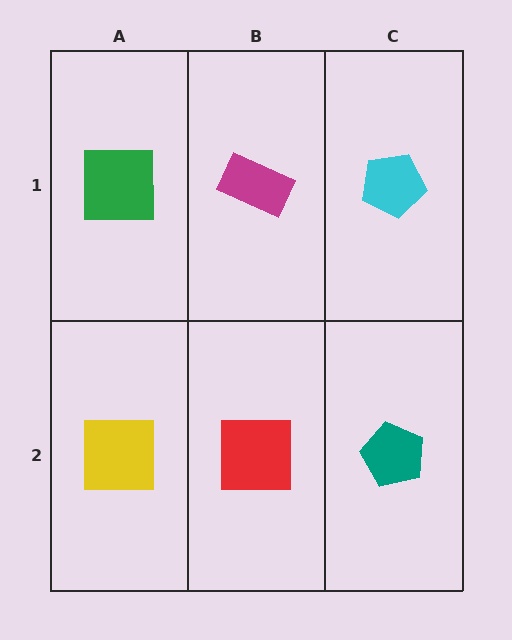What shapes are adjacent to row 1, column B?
A red square (row 2, column B), a green square (row 1, column A), a cyan pentagon (row 1, column C).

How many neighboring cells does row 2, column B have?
3.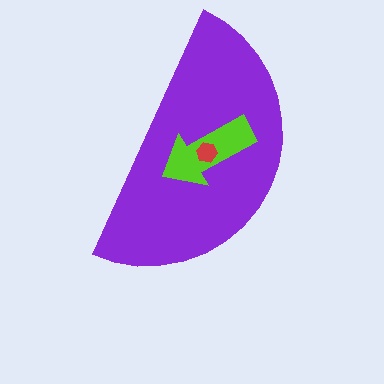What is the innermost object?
The red hexagon.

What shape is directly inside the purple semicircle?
The lime arrow.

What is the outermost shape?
The purple semicircle.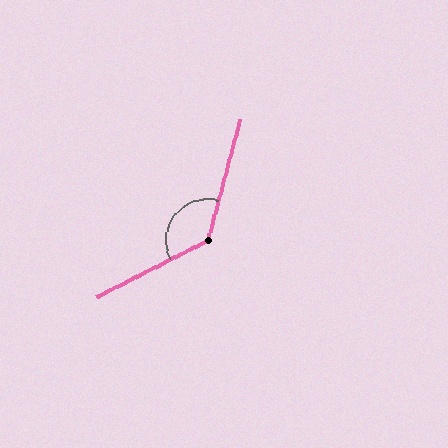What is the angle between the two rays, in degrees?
Approximately 132 degrees.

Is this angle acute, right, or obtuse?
It is obtuse.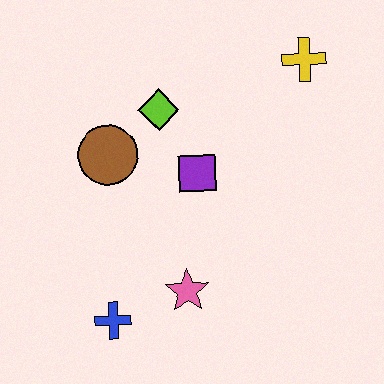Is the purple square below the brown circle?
Yes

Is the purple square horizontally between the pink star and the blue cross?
No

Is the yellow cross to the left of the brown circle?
No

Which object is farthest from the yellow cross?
The blue cross is farthest from the yellow cross.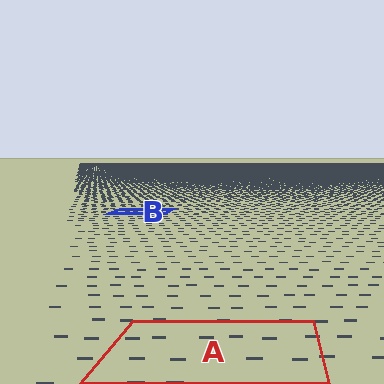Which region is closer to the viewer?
Region A is closer. The texture elements there are larger and more spread out.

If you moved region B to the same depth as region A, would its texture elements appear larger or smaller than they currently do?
They would appear larger. At a closer depth, the same texture elements are projected at a bigger on-screen size.